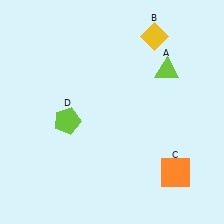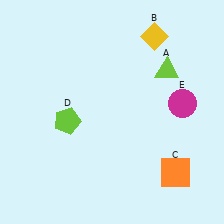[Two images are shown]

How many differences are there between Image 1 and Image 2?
There is 1 difference between the two images.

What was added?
A magenta circle (E) was added in Image 2.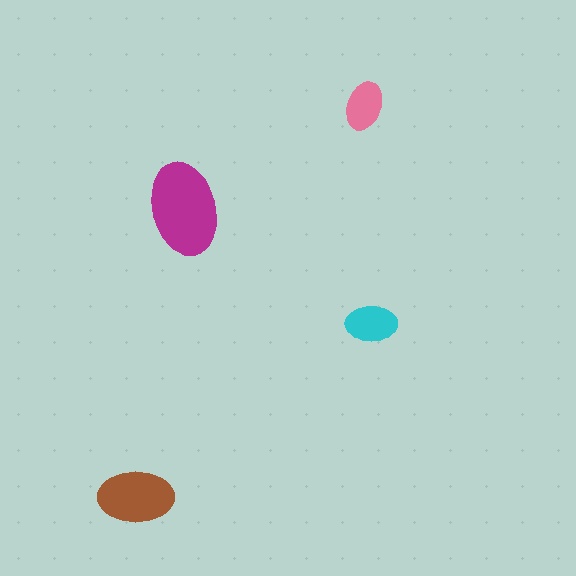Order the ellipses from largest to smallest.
the magenta one, the brown one, the cyan one, the pink one.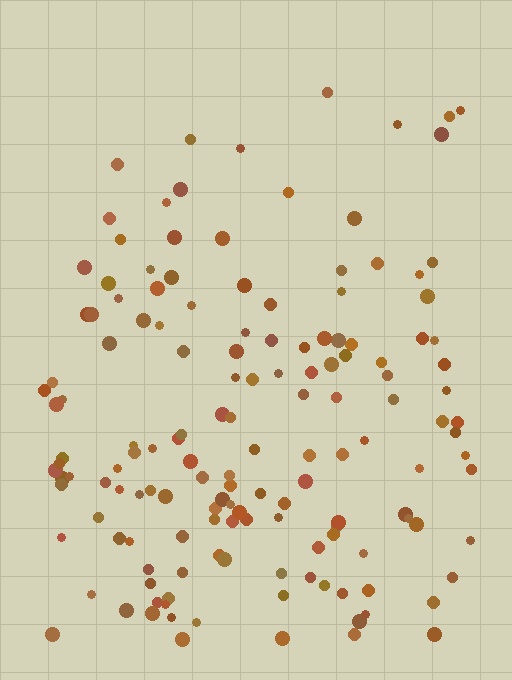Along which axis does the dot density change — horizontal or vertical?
Vertical.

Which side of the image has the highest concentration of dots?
The bottom.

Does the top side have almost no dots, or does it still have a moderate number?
Still a moderate number, just noticeably fewer than the bottom.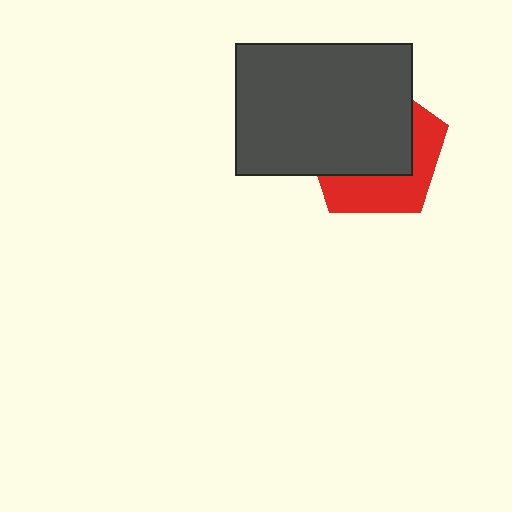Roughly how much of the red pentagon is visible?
A small part of it is visible (roughly 40%).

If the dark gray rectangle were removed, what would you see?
You would see the complete red pentagon.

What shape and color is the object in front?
The object in front is a dark gray rectangle.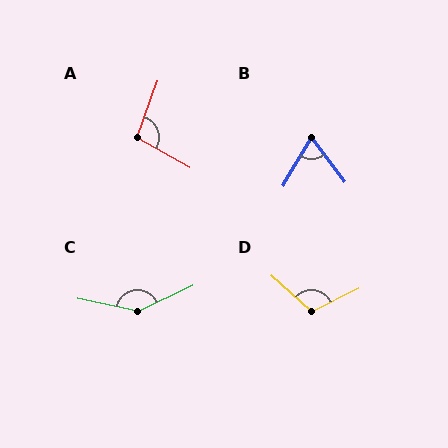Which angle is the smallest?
B, at approximately 67 degrees.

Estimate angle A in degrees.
Approximately 100 degrees.